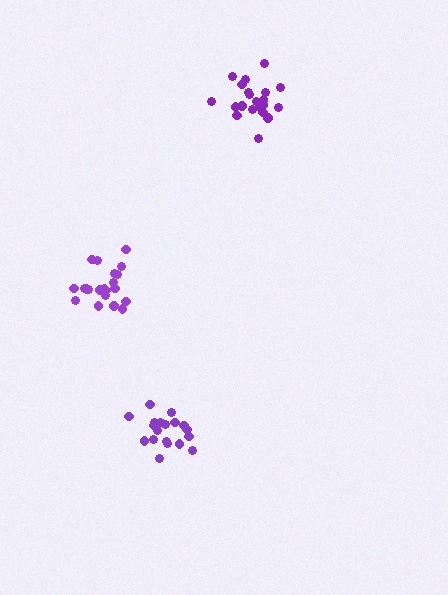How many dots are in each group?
Group 1: 21 dots, Group 2: 21 dots, Group 3: 19 dots (61 total).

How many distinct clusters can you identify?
There are 3 distinct clusters.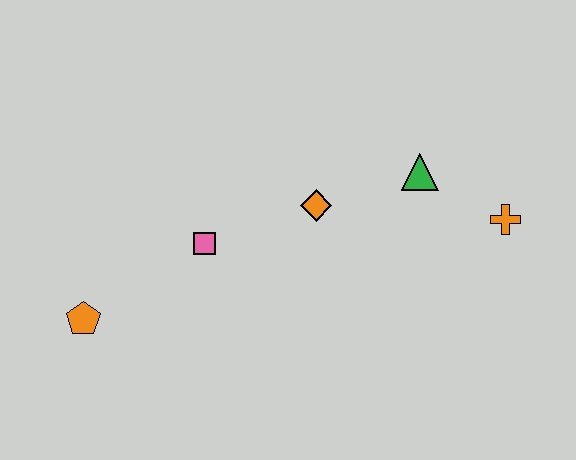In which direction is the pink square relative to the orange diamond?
The pink square is to the left of the orange diamond.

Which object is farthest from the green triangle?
The orange pentagon is farthest from the green triangle.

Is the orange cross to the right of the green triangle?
Yes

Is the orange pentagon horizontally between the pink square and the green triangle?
No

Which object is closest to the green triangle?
The orange cross is closest to the green triangle.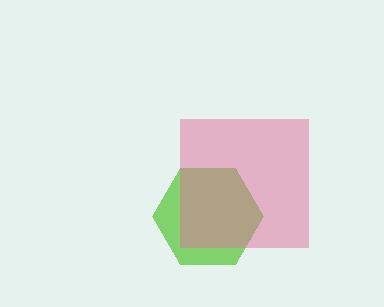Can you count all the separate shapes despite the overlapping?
Yes, there are 2 separate shapes.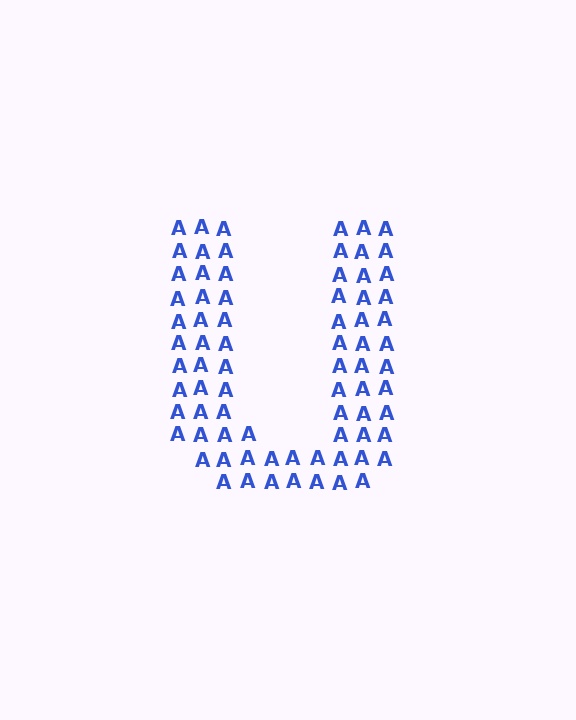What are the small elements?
The small elements are letter A's.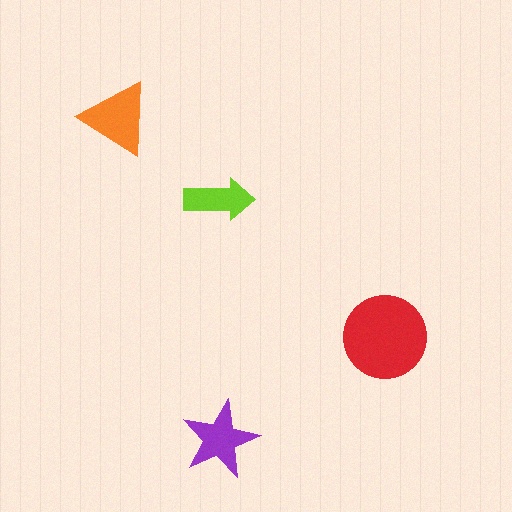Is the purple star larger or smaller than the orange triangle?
Smaller.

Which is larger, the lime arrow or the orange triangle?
The orange triangle.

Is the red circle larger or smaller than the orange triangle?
Larger.